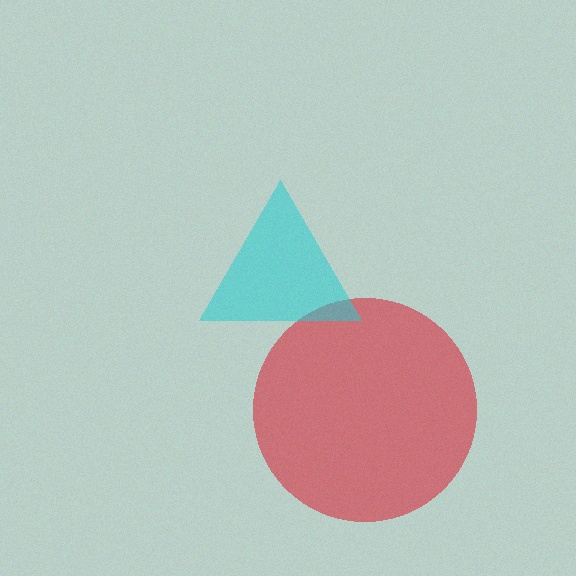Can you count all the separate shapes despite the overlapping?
Yes, there are 2 separate shapes.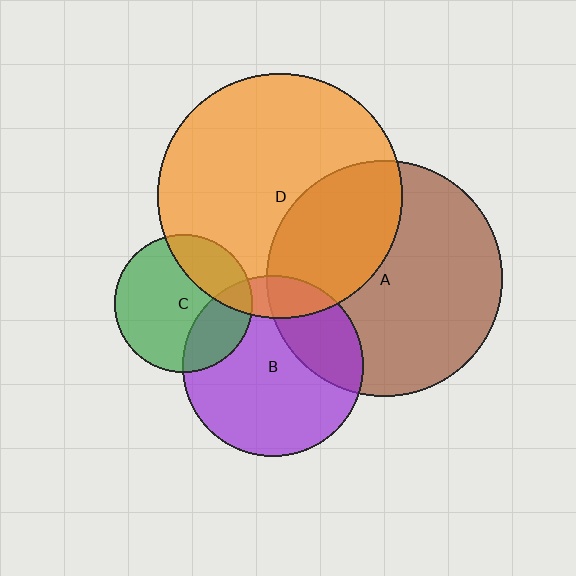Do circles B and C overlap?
Yes.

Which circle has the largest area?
Circle D (orange).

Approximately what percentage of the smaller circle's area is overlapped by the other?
Approximately 25%.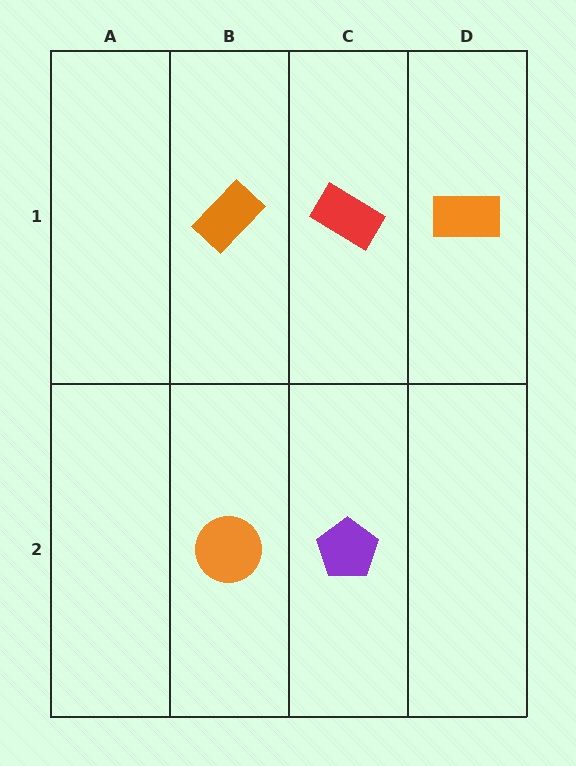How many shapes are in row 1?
3 shapes.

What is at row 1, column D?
An orange rectangle.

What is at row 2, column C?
A purple pentagon.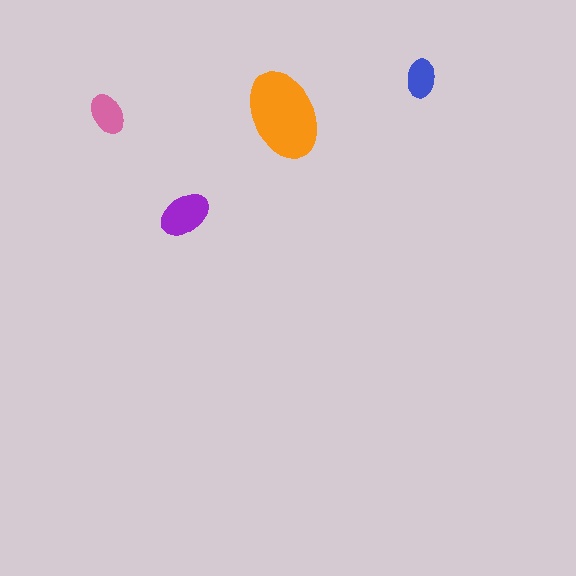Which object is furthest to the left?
The pink ellipse is leftmost.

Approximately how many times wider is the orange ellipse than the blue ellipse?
About 2.5 times wider.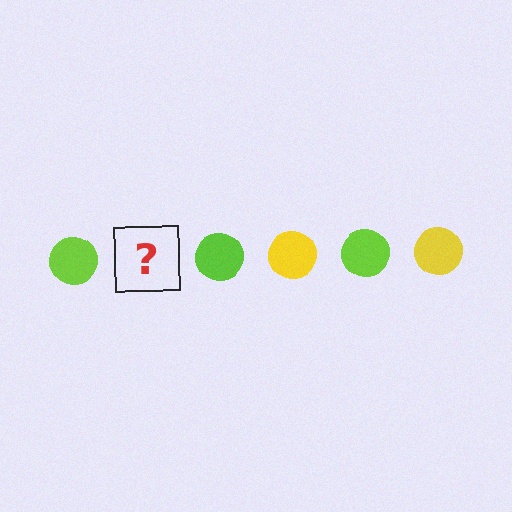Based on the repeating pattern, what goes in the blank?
The blank should be a yellow circle.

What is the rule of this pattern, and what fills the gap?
The rule is that the pattern cycles through lime, yellow circles. The gap should be filled with a yellow circle.